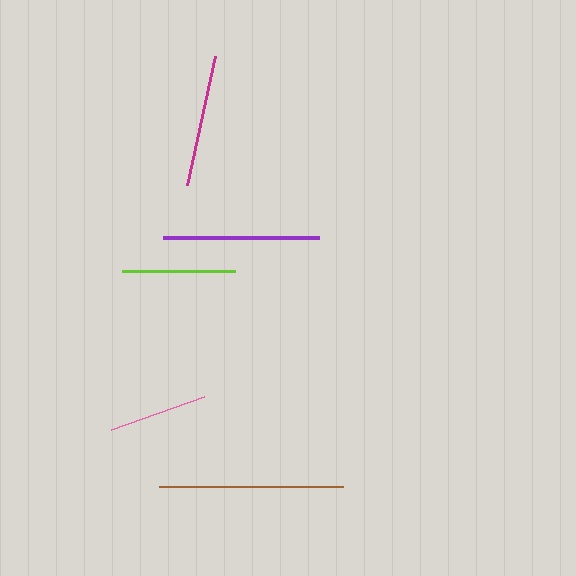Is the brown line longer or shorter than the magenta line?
The brown line is longer than the magenta line.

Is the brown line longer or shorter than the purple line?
The brown line is longer than the purple line.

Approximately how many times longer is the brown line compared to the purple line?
The brown line is approximately 1.2 times the length of the purple line.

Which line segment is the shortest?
The pink line is the shortest at approximately 98 pixels.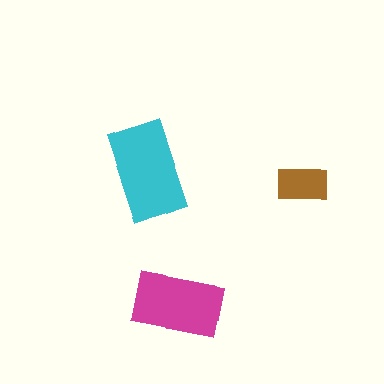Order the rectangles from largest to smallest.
the cyan one, the magenta one, the brown one.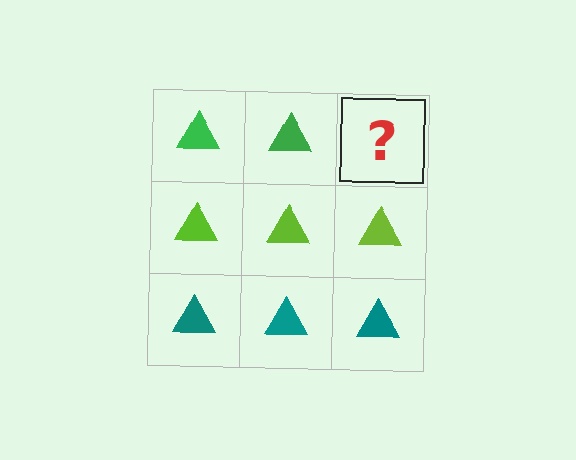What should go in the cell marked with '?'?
The missing cell should contain a green triangle.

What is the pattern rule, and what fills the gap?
The rule is that each row has a consistent color. The gap should be filled with a green triangle.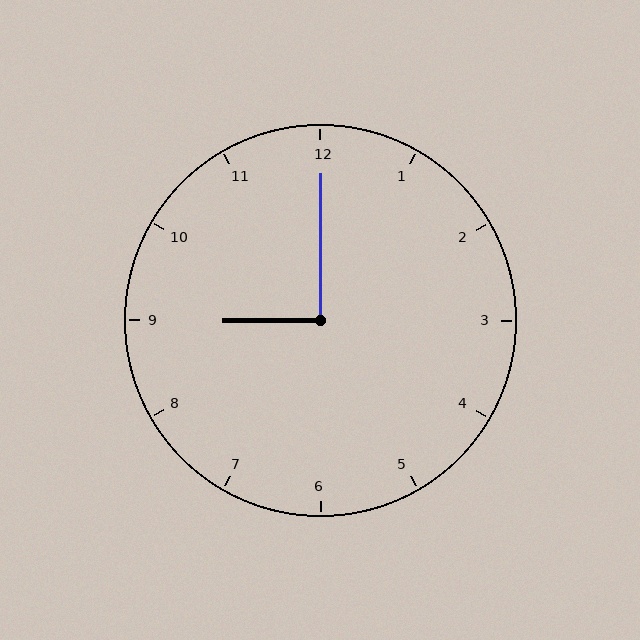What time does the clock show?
9:00.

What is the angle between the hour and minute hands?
Approximately 90 degrees.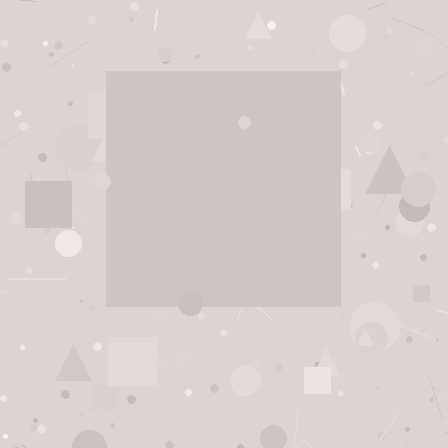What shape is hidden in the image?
A square is hidden in the image.